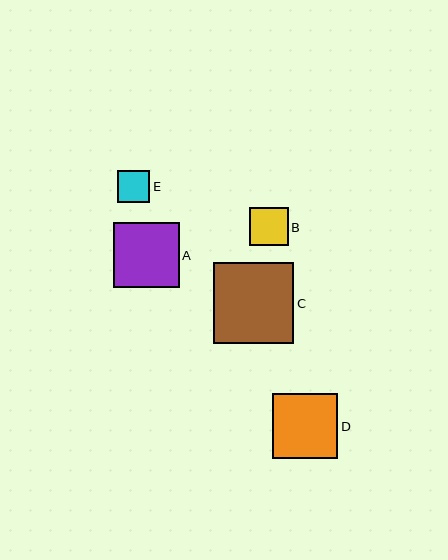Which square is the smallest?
Square E is the smallest with a size of approximately 32 pixels.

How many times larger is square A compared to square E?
Square A is approximately 2.1 times the size of square E.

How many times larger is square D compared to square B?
Square D is approximately 1.7 times the size of square B.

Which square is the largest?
Square C is the largest with a size of approximately 80 pixels.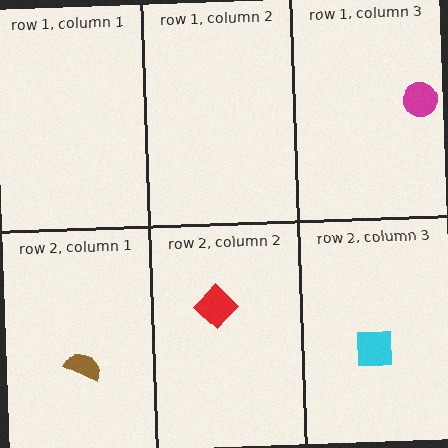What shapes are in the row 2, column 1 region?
The brown semicircle.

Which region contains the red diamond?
The row 2, column 2 region.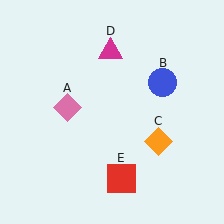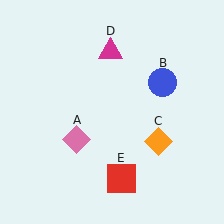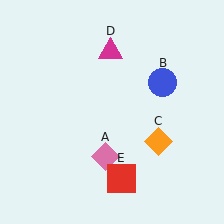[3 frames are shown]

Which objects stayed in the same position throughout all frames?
Blue circle (object B) and orange diamond (object C) and magenta triangle (object D) and red square (object E) remained stationary.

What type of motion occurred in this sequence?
The pink diamond (object A) rotated counterclockwise around the center of the scene.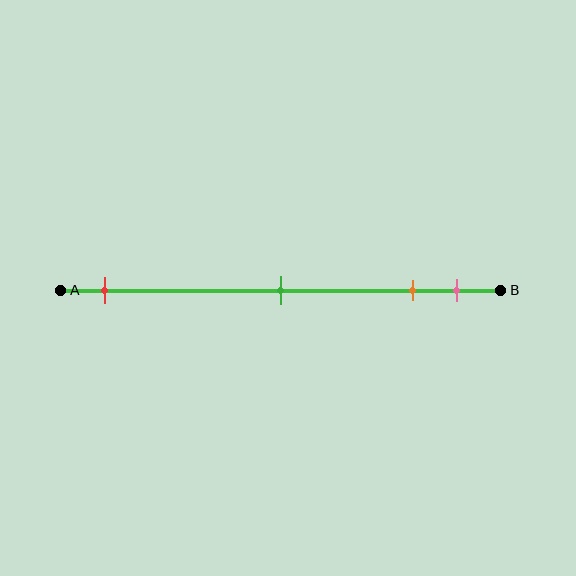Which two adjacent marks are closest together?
The orange and pink marks are the closest adjacent pair.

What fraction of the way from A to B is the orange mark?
The orange mark is approximately 80% (0.8) of the way from A to B.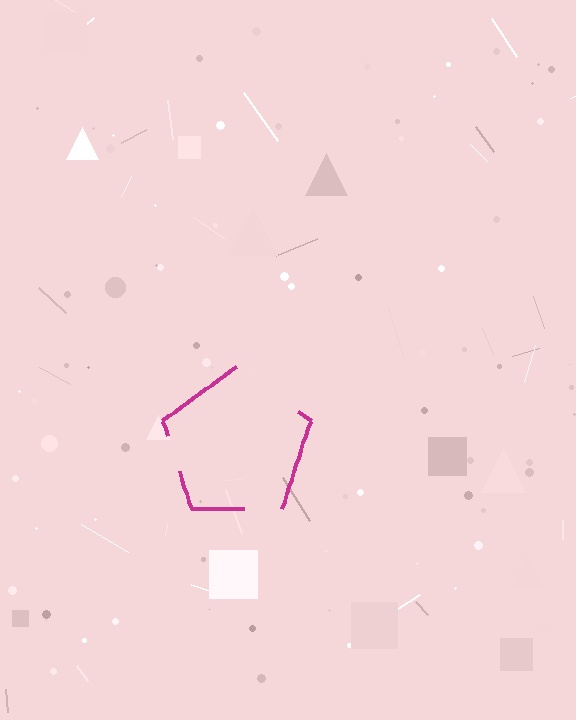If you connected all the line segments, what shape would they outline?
They would outline a pentagon.